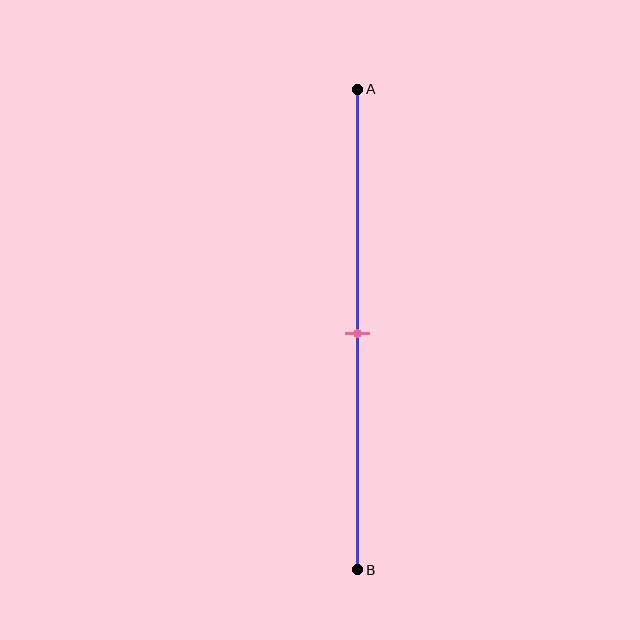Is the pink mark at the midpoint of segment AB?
Yes, the mark is approximately at the midpoint.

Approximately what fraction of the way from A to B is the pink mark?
The pink mark is approximately 50% of the way from A to B.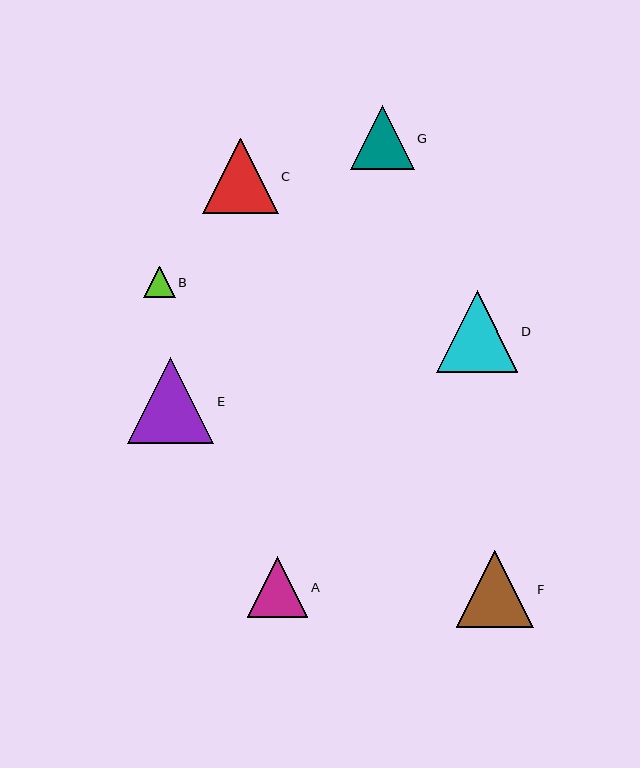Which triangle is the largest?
Triangle E is the largest with a size of approximately 86 pixels.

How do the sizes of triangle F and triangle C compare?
Triangle F and triangle C are approximately the same size.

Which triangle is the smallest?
Triangle B is the smallest with a size of approximately 31 pixels.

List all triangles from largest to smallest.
From largest to smallest: E, D, F, C, G, A, B.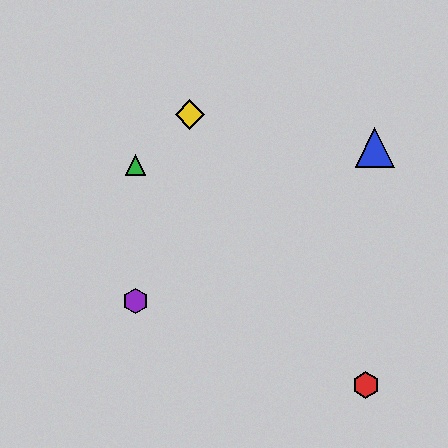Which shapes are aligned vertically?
The green triangle, the purple hexagon are aligned vertically.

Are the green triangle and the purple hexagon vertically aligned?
Yes, both are at x≈135.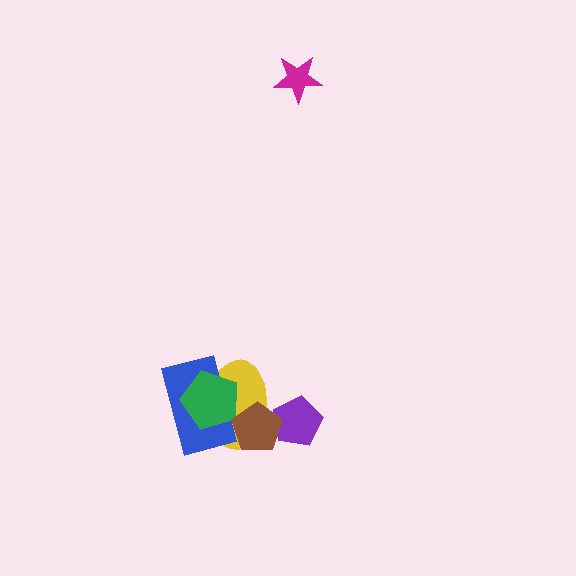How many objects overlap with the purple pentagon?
2 objects overlap with the purple pentagon.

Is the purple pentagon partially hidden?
Yes, it is partially covered by another shape.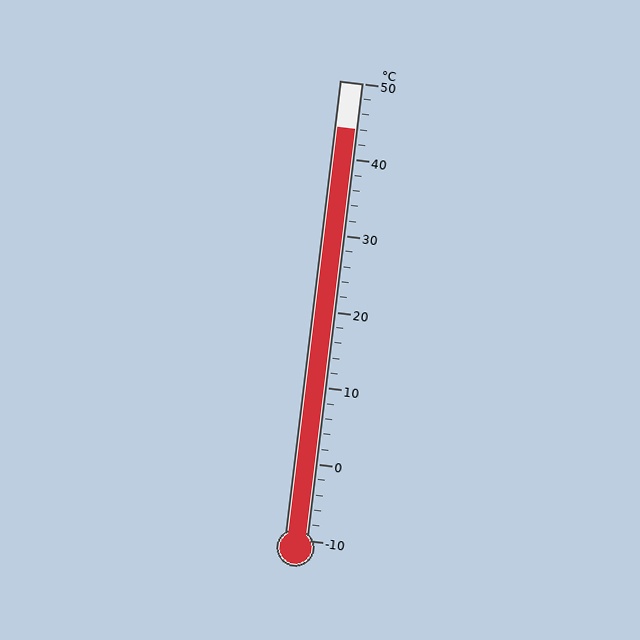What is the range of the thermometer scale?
The thermometer scale ranges from -10°C to 50°C.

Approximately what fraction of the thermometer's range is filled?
The thermometer is filled to approximately 90% of its range.